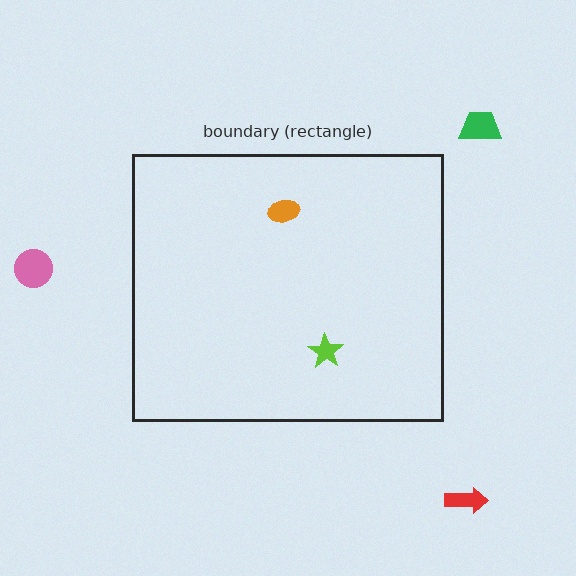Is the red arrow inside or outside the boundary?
Outside.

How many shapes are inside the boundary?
2 inside, 3 outside.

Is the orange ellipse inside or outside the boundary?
Inside.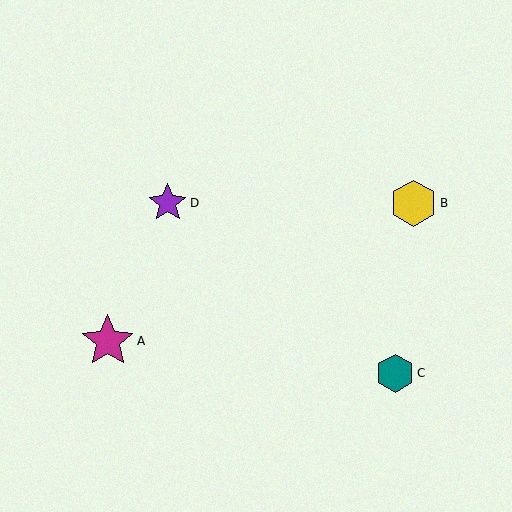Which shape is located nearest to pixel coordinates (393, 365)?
The teal hexagon (labeled C) at (395, 373) is nearest to that location.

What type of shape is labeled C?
Shape C is a teal hexagon.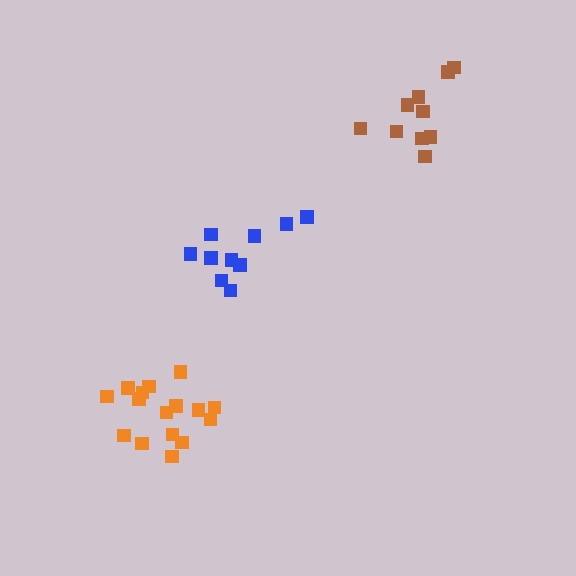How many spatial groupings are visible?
There are 3 spatial groupings.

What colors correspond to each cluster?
The clusters are colored: blue, brown, orange.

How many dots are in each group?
Group 1: 10 dots, Group 2: 10 dots, Group 3: 16 dots (36 total).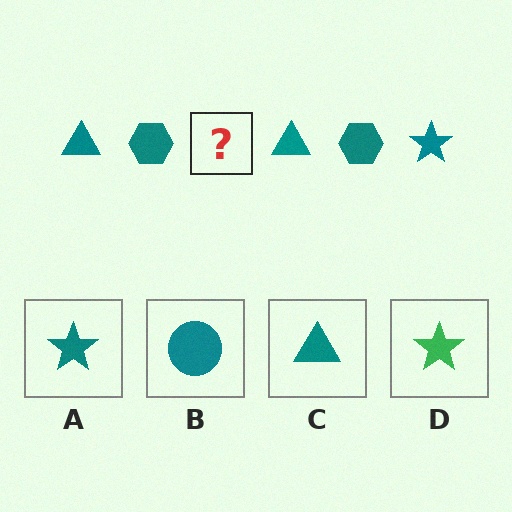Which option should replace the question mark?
Option A.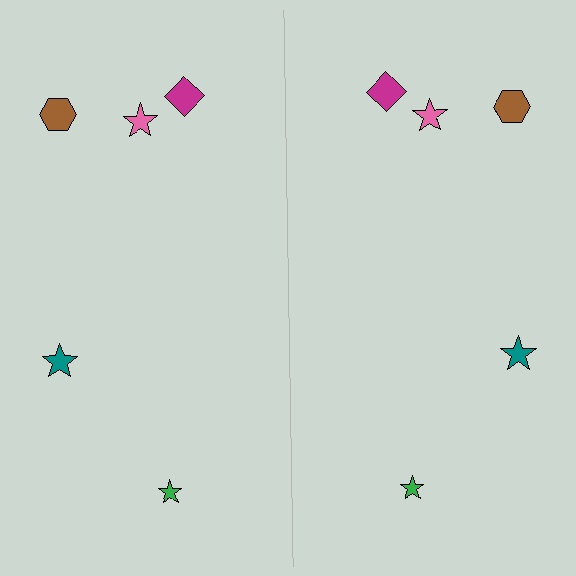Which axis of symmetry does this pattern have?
The pattern has a vertical axis of symmetry running through the center of the image.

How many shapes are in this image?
There are 10 shapes in this image.